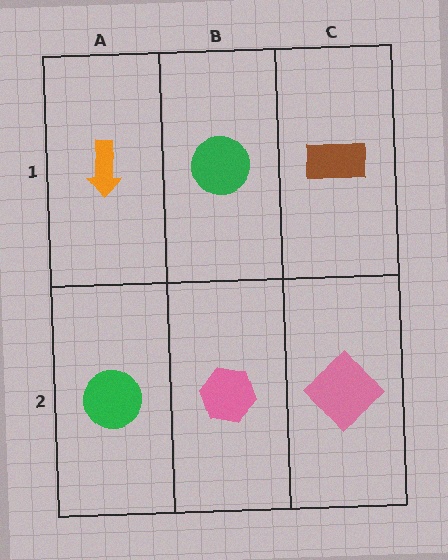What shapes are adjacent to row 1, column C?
A pink diamond (row 2, column C), a green circle (row 1, column B).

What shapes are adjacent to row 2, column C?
A brown rectangle (row 1, column C), a pink hexagon (row 2, column B).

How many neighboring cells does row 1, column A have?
2.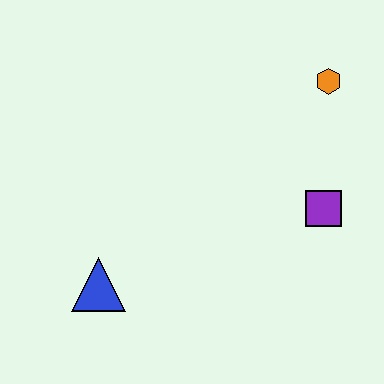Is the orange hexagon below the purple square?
No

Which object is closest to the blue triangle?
The purple square is closest to the blue triangle.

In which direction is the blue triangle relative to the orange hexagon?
The blue triangle is to the left of the orange hexagon.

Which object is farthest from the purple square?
The blue triangle is farthest from the purple square.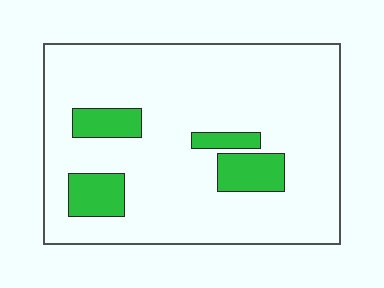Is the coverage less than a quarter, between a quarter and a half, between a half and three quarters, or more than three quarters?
Less than a quarter.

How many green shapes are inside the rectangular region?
4.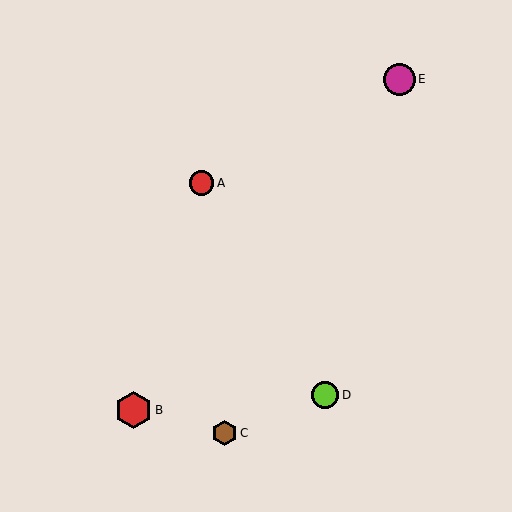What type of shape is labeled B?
Shape B is a red hexagon.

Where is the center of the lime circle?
The center of the lime circle is at (325, 395).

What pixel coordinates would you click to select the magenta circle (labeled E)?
Click at (399, 79) to select the magenta circle E.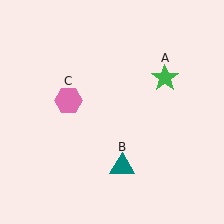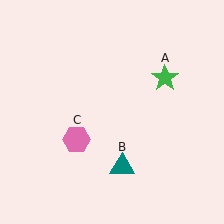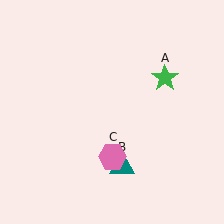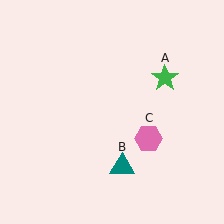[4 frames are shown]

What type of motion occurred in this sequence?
The pink hexagon (object C) rotated counterclockwise around the center of the scene.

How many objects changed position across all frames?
1 object changed position: pink hexagon (object C).